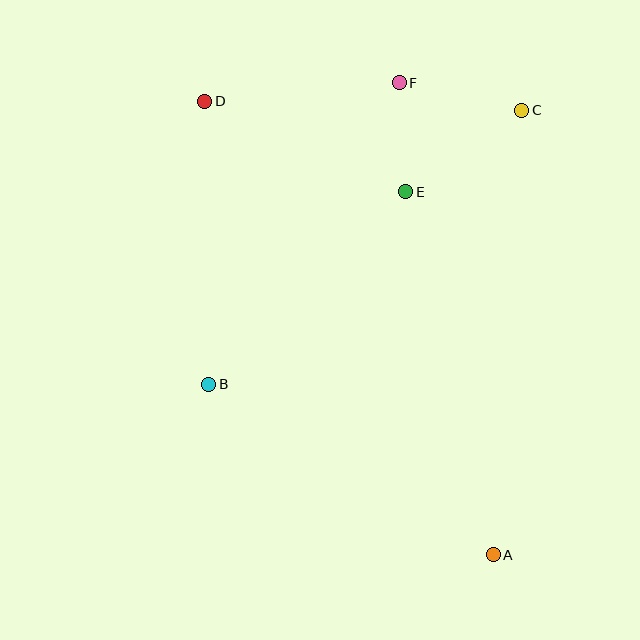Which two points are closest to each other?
Points E and F are closest to each other.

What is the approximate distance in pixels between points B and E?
The distance between B and E is approximately 276 pixels.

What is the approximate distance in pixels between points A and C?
The distance between A and C is approximately 445 pixels.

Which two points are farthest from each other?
Points A and D are farthest from each other.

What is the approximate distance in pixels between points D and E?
The distance between D and E is approximately 221 pixels.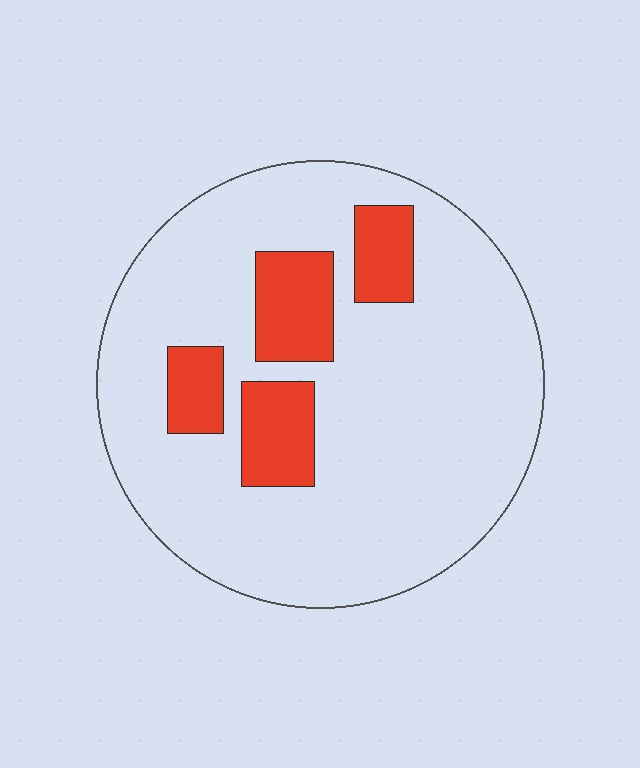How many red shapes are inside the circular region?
4.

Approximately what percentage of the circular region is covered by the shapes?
Approximately 15%.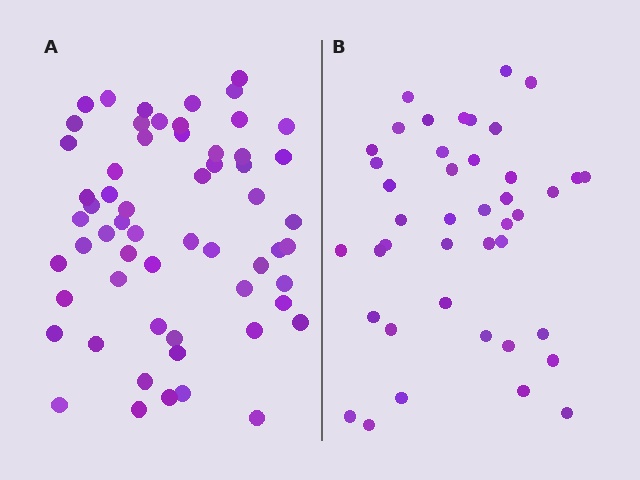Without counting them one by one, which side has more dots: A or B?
Region A (the left region) has more dots.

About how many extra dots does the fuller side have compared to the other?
Region A has approximately 15 more dots than region B.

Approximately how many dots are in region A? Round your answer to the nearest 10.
About 60 dots. (The exact count is 59, which rounds to 60.)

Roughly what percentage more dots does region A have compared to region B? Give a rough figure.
About 40% more.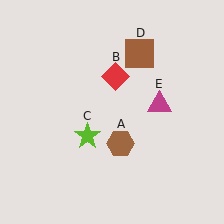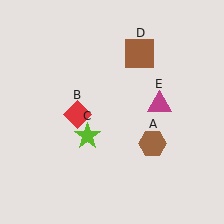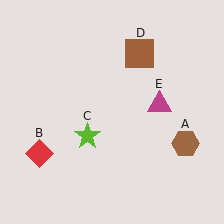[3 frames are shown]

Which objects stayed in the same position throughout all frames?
Lime star (object C) and brown square (object D) and magenta triangle (object E) remained stationary.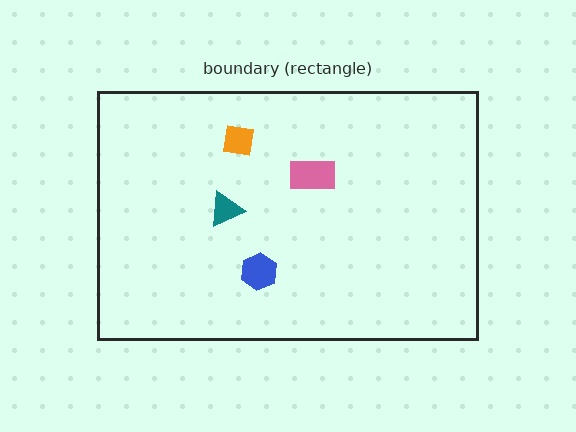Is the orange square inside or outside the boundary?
Inside.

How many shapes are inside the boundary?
4 inside, 0 outside.